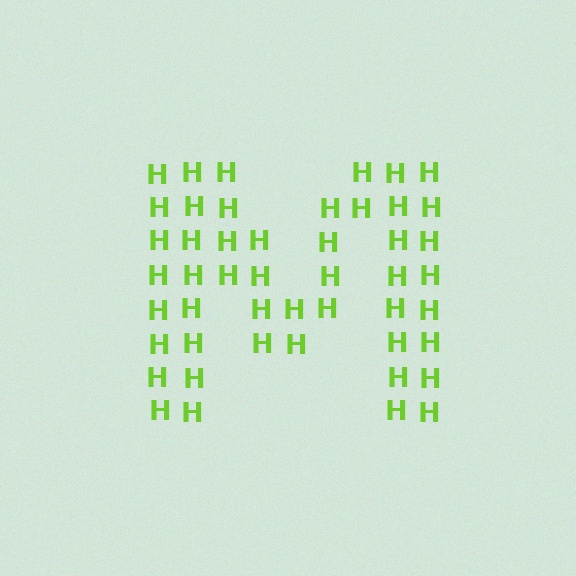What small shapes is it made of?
It is made of small letter H's.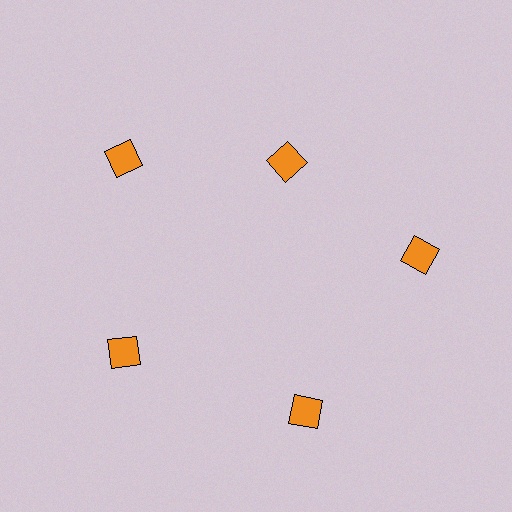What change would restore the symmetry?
The symmetry would be restored by moving it outward, back onto the ring so that all 5 diamonds sit at equal angles and equal distance from the center.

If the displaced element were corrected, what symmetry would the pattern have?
It would have 5-fold rotational symmetry — the pattern would map onto itself every 72 degrees.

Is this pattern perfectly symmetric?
No. The 5 orange diamonds are arranged in a ring, but one element near the 1 o'clock position is pulled inward toward the center, breaking the 5-fold rotational symmetry.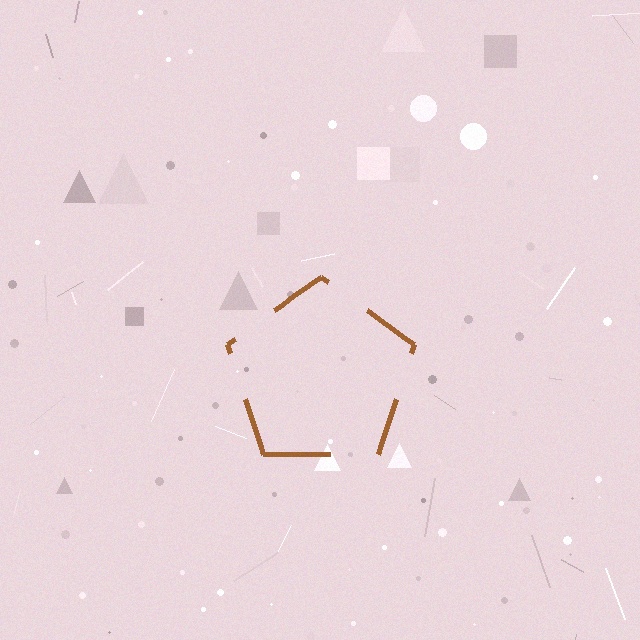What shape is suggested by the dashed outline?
The dashed outline suggests a pentagon.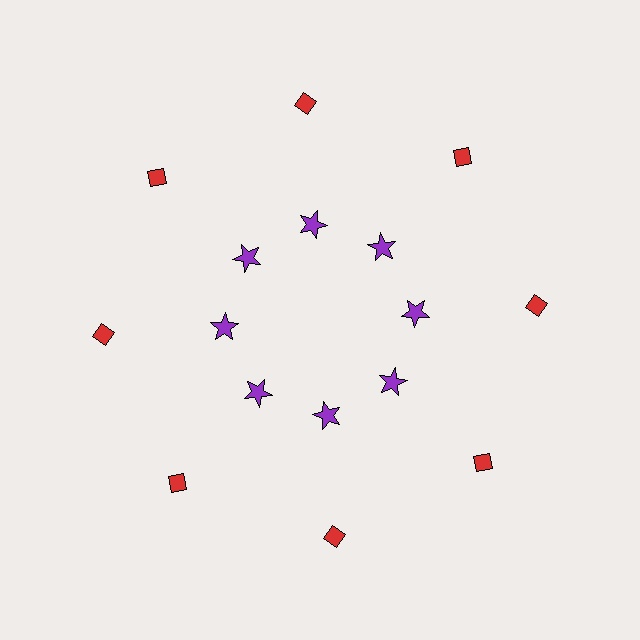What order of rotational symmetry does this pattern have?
This pattern has 8-fold rotational symmetry.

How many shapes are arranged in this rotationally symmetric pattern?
There are 16 shapes, arranged in 8 groups of 2.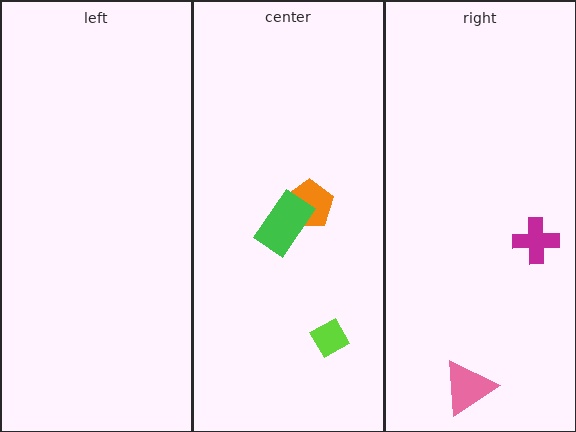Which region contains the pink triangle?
The right region.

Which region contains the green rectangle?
The center region.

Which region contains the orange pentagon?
The center region.